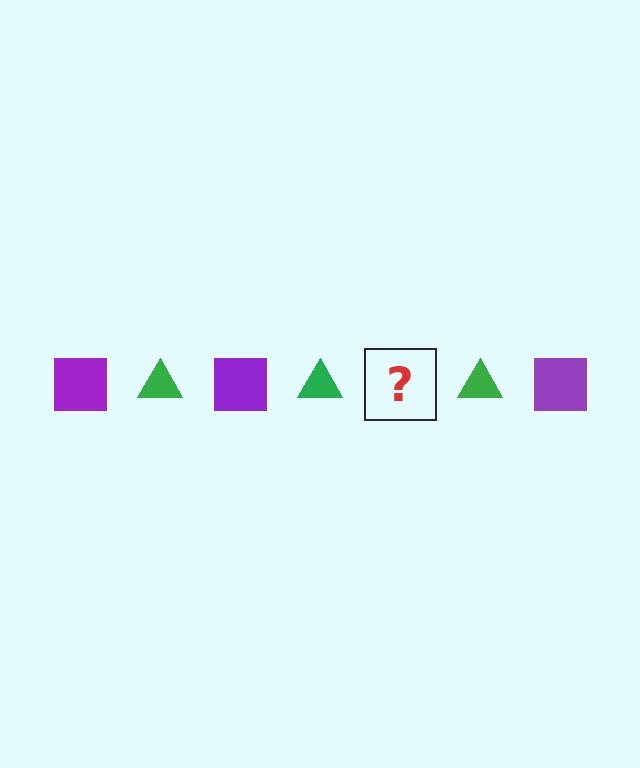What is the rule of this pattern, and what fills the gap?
The rule is that the pattern alternates between purple square and green triangle. The gap should be filled with a purple square.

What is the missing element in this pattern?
The missing element is a purple square.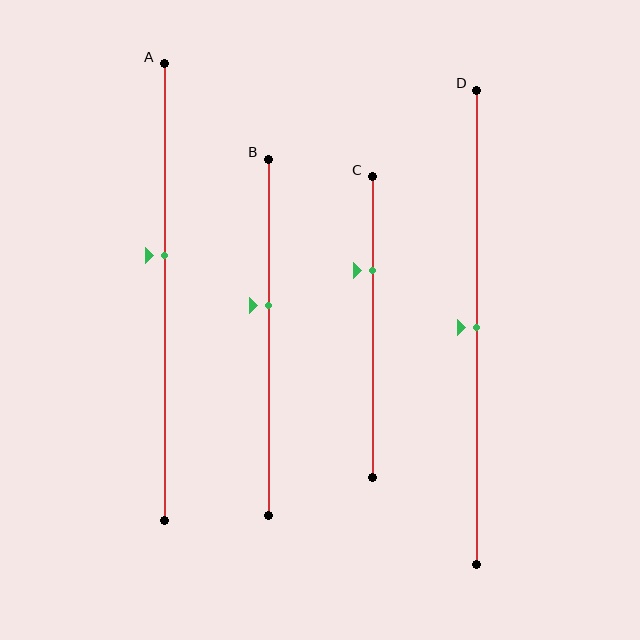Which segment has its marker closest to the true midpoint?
Segment D has its marker closest to the true midpoint.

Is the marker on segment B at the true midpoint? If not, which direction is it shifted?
No, the marker on segment B is shifted upward by about 9% of the segment length.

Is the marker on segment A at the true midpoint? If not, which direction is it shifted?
No, the marker on segment A is shifted upward by about 8% of the segment length.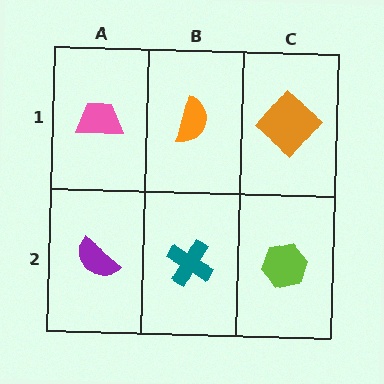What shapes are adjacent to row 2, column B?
An orange semicircle (row 1, column B), a purple semicircle (row 2, column A), a lime hexagon (row 2, column C).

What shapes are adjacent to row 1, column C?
A lime hexagon (row 2, column C), an orange semicircle (row 1, column B).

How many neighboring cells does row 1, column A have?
2.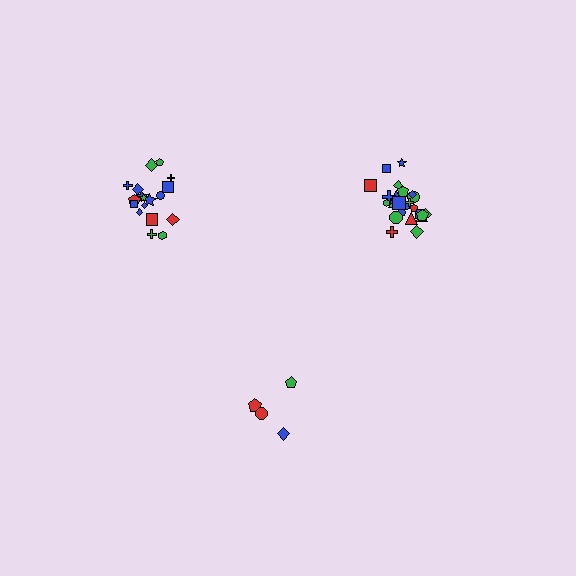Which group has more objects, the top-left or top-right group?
The top-right group.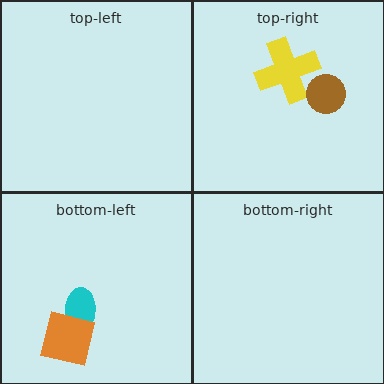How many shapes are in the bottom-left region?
2.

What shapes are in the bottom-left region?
The cyan ellipse, the orange square.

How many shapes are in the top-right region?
2.